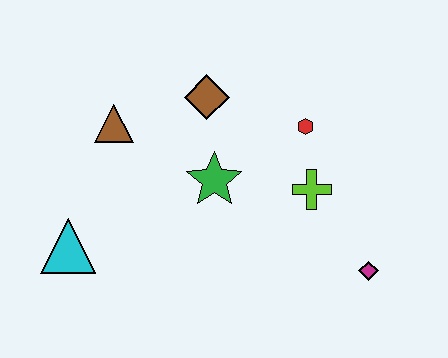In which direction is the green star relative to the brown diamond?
The green star is below the brown diamond.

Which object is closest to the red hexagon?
The lime cross is closest to the red hexagon.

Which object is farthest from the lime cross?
The cyan triangle is farthest from the lime cross.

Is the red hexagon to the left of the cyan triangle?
No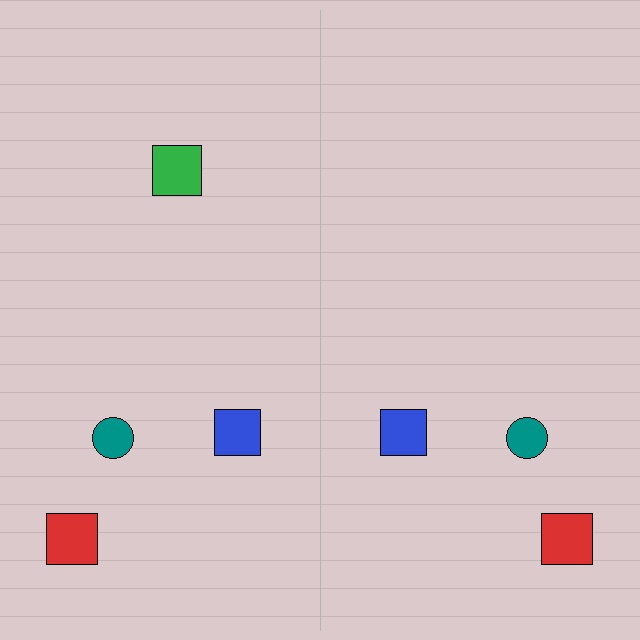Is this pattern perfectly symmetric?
No, the pattern is not perfectly symmetric. A green square is missing from the right side.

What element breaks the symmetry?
A green square is missing from the right side.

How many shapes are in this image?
There are 7 shapes in this image.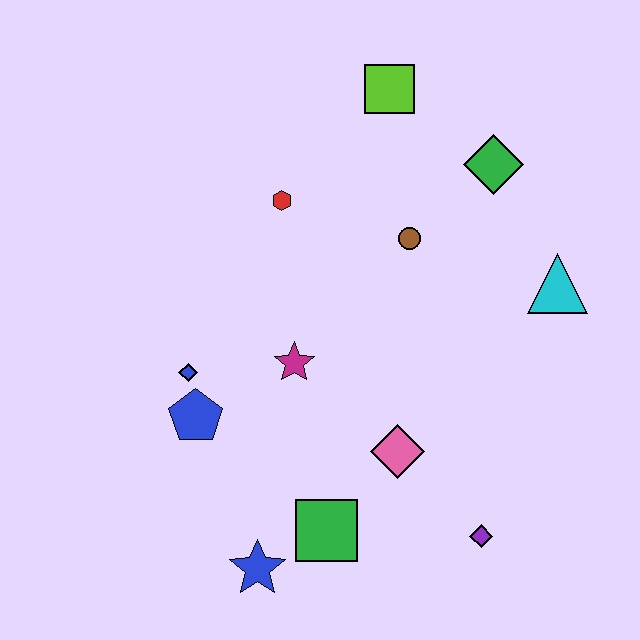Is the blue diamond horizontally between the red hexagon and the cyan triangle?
No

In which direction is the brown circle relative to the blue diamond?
The brown circle is to the right of the blue diamond.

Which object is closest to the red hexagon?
The brown circle is closest to the red hexagon.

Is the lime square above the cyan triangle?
Yes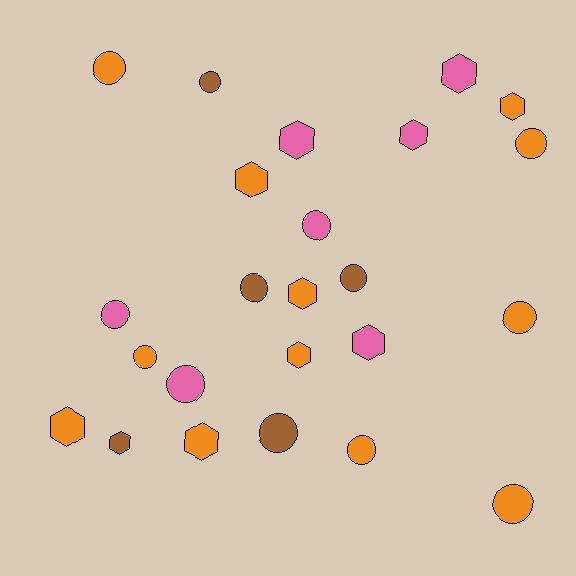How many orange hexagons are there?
There are 6 orange hexagons.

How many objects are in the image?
There are 24 objects.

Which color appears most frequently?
Orange, with 12 objects.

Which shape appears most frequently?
Circle, with 13 objects.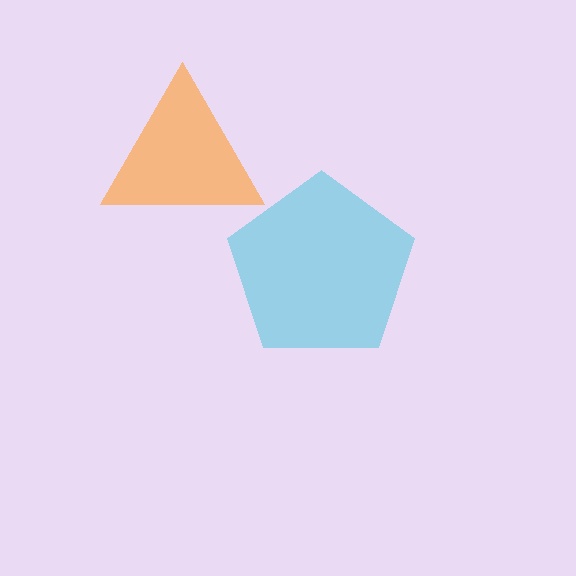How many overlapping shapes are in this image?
There are 2 overlapping shapes in the image.